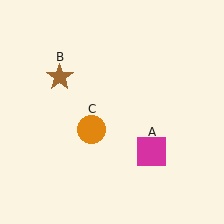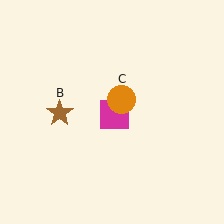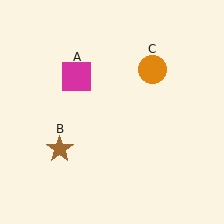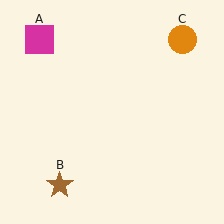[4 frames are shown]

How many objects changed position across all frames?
3 objects changed position: magenta square (object A), brown star (object B), orange circle (object C).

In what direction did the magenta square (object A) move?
The magenta square (object A) moved up and to the left.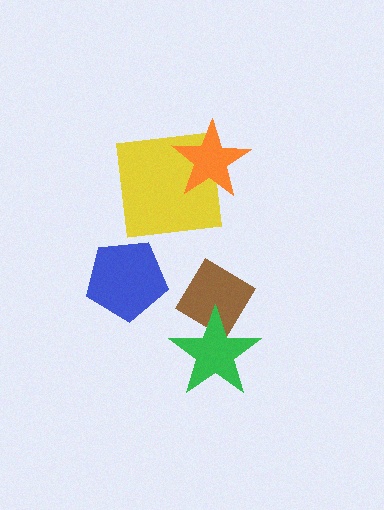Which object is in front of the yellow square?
The orange star is in front of the yellow square.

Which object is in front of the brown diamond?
The green star is in front of the brown diamond.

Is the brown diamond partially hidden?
Yes, it is partially covered by another shape.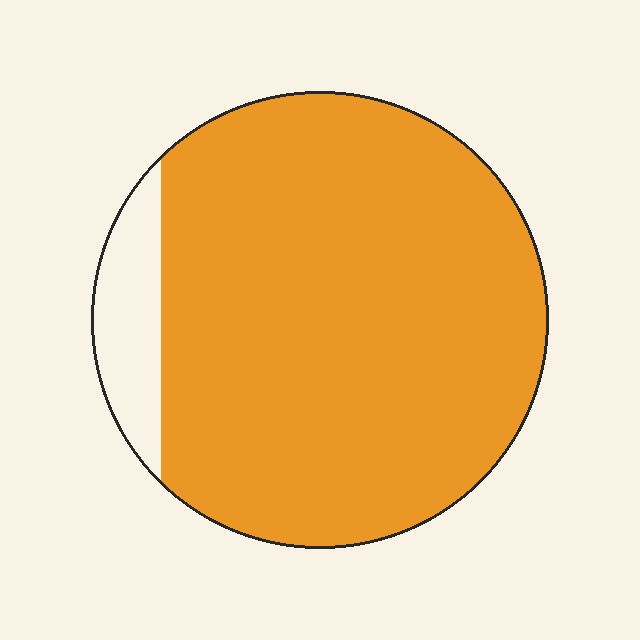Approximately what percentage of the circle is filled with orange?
Approximately 90%.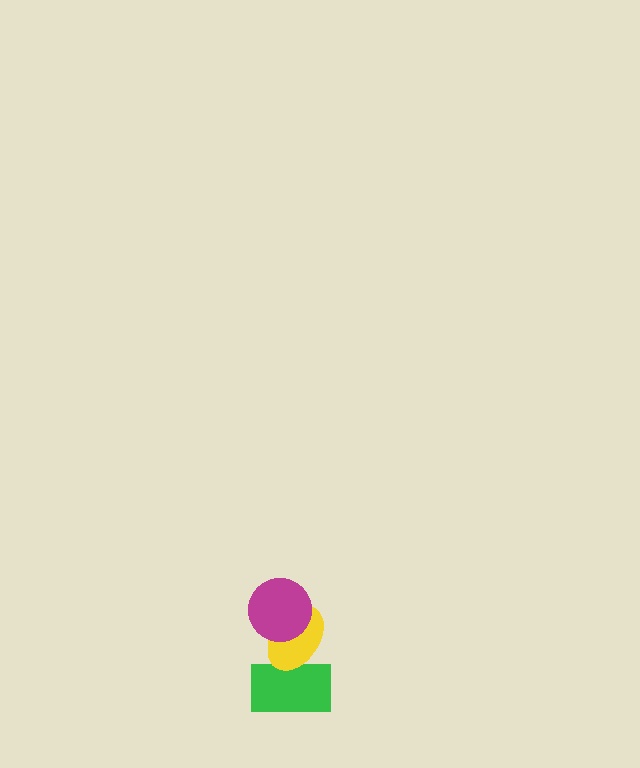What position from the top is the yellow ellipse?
The yellow ellipse is 2nd from the top.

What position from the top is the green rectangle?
The green rectangle is 3rd from the top.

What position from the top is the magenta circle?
The magenta circle is 1st from the top.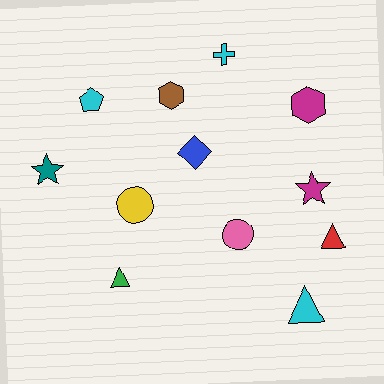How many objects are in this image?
There are 12 objects.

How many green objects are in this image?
There is 1 green object.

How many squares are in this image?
There are no squares.